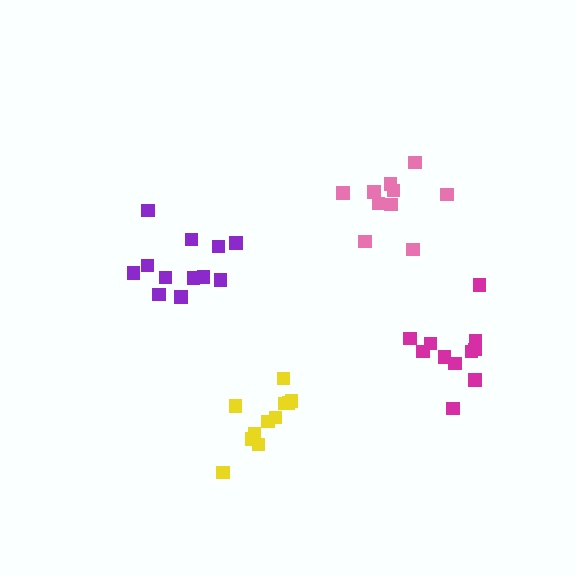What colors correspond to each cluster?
The clusters are colored: magenta, yellow, purple, pink.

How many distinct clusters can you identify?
There are 4 distinct clusters.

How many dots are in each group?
Group 1: 11 dots, Group 2: 11 dots, Group 3: 12 dots, Group 4: 10 dots (44 total).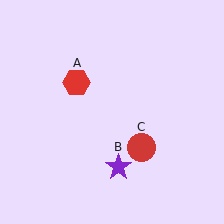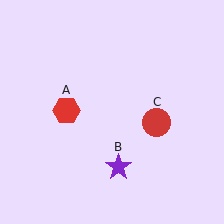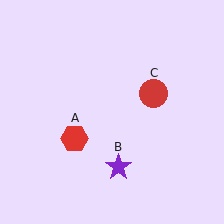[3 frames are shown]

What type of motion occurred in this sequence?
The red hexagon (object A), red circle (object C) rotated counterclockwise around the center of the scene.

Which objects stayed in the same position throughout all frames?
Purple star (object B) remained stationary.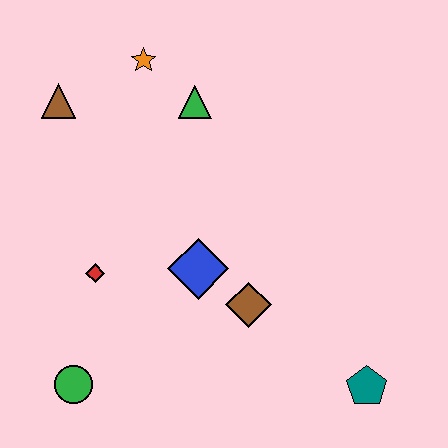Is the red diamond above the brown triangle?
No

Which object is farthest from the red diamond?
The teal pentagon is farthest from the red diamond.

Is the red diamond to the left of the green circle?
No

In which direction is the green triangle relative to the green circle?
The green triangle is above the green circle.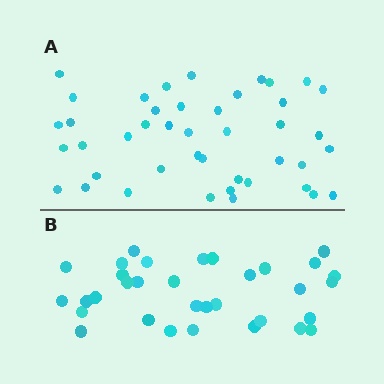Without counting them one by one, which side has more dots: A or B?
Region A (the top region) has more dots.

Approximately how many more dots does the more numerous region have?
Region A has roughly 10 or so more dots than region B.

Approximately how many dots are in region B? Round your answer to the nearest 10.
About 30 dots. (The exact count is 33, which rounds to 30.)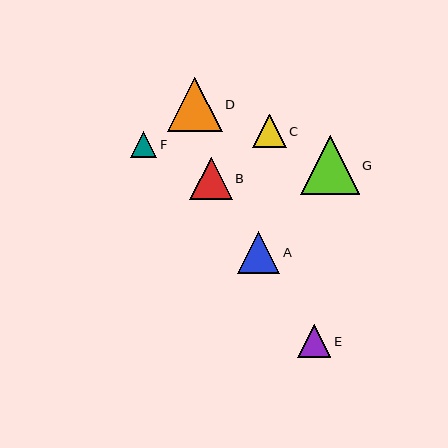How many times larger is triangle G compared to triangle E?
Triangle G is approximately 1.8 times the size of triangle E.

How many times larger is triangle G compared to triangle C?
Triangle G is approximately 1.7 times the size of triangle C.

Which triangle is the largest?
Triangle G is the largest with a size of approximately 59 pixels.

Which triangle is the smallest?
Triangle F is the smallest with a size of approximately 26 pixels.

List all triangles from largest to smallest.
From largest to smallest: G, D, B, A, C, E, F.